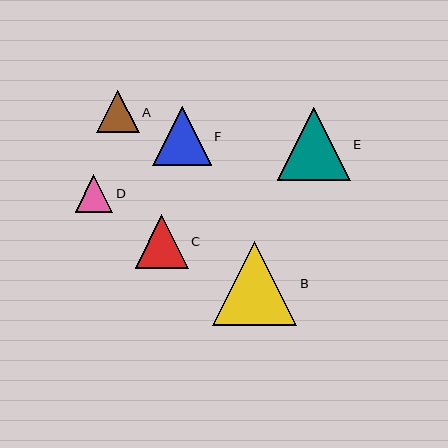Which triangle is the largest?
Triangle B is the largest with a size of approximately 84 pixels.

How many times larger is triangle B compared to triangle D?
Triangle B is approximately 2.2 times the size of triangle D.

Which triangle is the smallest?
Triangle D is the smallest with a size of approximately 37 pixels.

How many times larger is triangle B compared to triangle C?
Triangle B is approximately 1.6 times the size of triangle C.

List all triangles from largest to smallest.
From largest to smallest: B, E, F, C, A, D.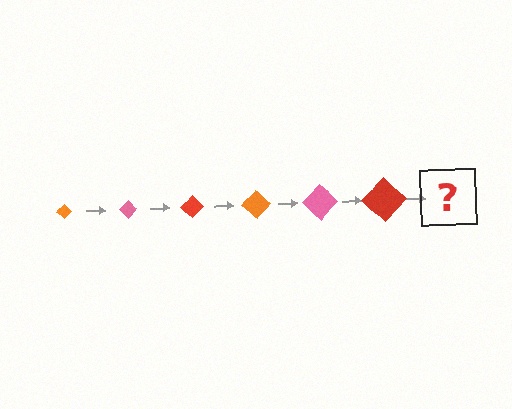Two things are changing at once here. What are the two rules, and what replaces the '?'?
The two rules are that the diamond grows larger each step and the color cycles through orange, pink, and red. The '?' should be an orange diamond, larger than the previous one.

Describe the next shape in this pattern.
It should be an orange diamond, larger than the previous one.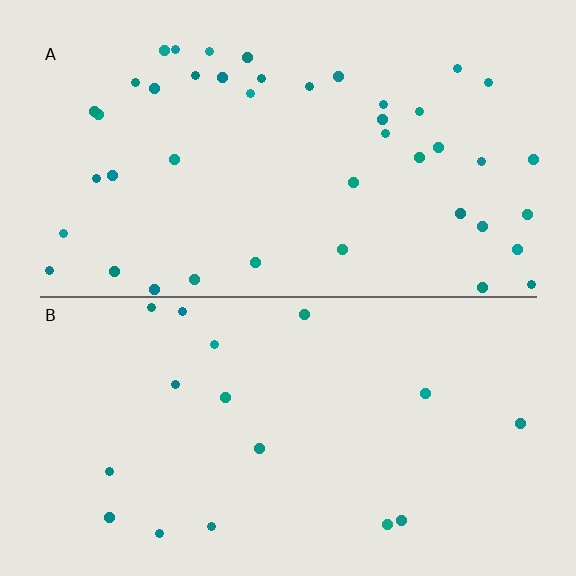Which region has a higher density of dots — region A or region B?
A (the top).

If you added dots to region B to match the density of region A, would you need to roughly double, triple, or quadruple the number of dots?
Approximately triple.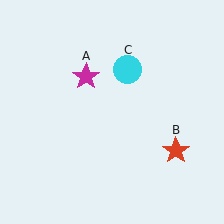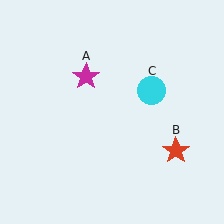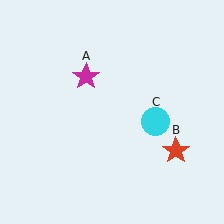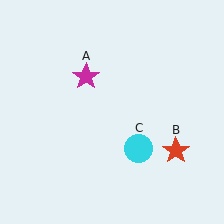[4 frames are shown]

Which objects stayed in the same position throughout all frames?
Magenta star (object A) and red star (object B) remained stationary.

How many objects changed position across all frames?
1 object changed position: cyan circle (object C).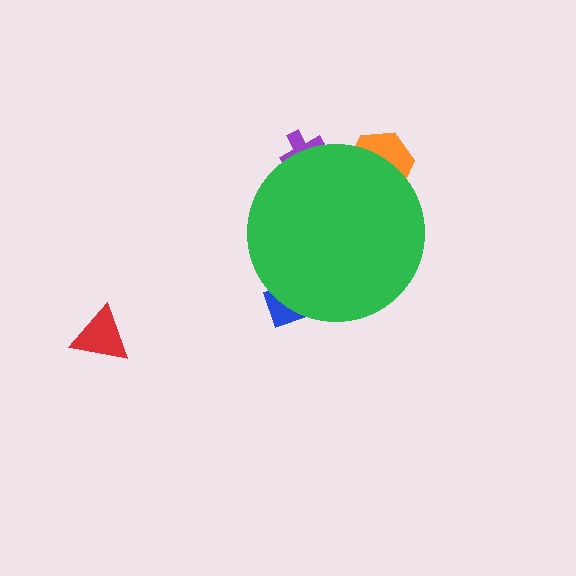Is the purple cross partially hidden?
Yes, the purple cross is partially hidden behind the green circle.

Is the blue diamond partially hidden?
Yes, the blue diamond is partially hidden behind the green circle.